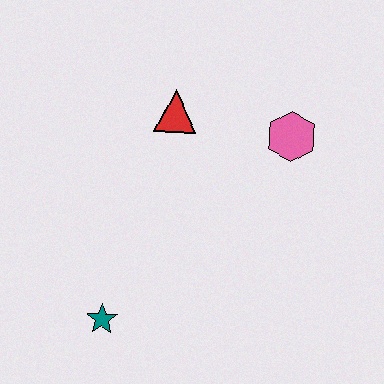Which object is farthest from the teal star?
The pink hexagon is farthest from the teal star.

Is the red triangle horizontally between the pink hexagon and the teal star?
Yes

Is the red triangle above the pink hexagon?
Yes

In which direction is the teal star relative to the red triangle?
The teal star is below the red triangle.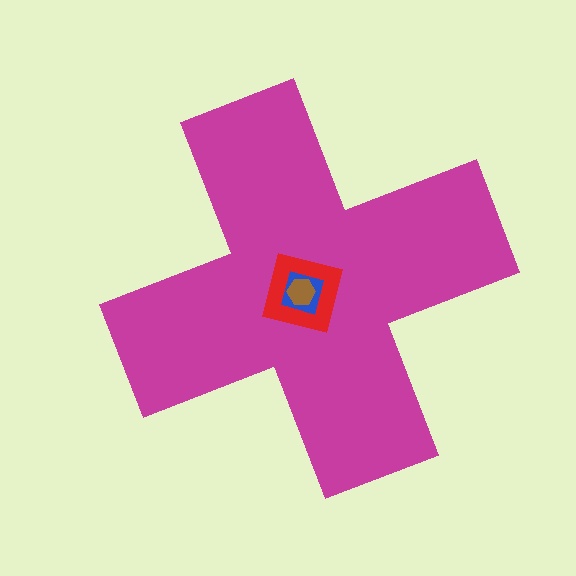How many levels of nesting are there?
4.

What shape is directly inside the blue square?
The brown hexagon.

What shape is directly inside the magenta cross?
The red square.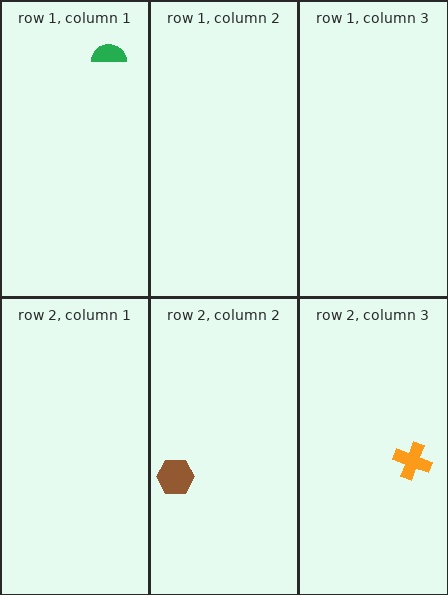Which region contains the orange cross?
The row 2, column 3 region.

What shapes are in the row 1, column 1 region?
The green semicircle.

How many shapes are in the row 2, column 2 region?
1.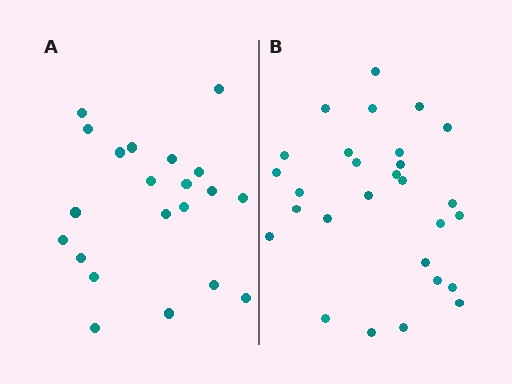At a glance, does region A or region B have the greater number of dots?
Region B (the right region) has more dots.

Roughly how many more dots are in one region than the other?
Region B has roughly 8 or so more dots than region A.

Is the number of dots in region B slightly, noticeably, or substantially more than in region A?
Region B has noticeably more, but not dramatically so. The ratio is roughly 1.3 to 1.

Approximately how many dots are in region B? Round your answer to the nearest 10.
About 30 dots. (The exact count is 28, which rounds to 30.)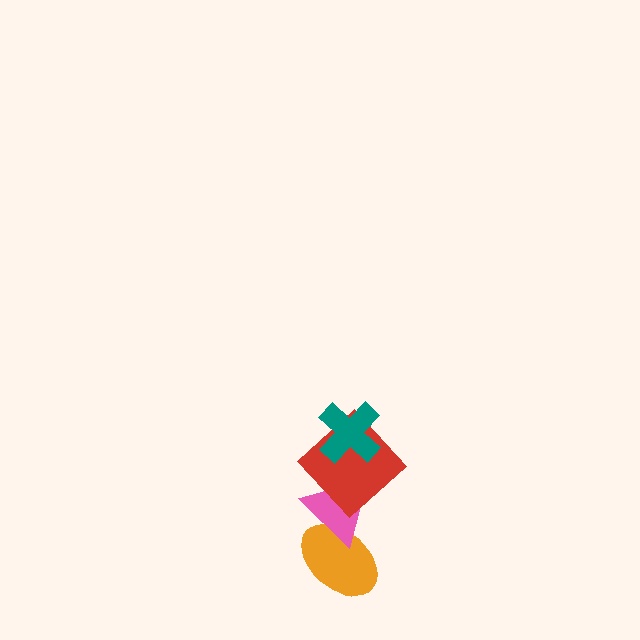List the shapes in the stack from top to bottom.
From top to bottom: the teal cross, the red diamond, the pink triangle, the orange ellipse.